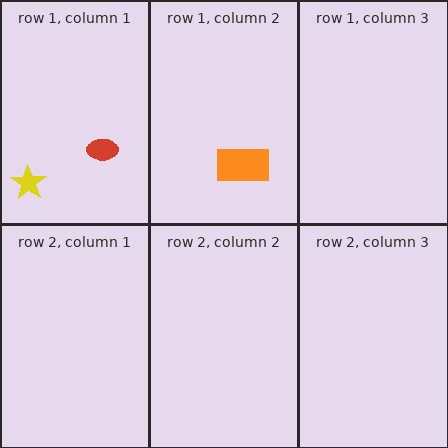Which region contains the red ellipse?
The row 1, column 1 region.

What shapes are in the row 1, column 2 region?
The orange rectangle.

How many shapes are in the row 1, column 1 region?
2.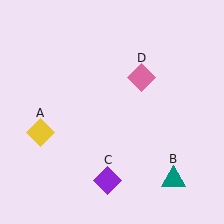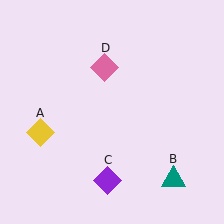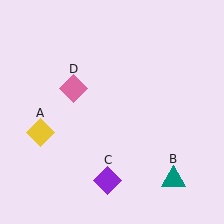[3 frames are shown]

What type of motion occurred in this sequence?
The pink diamond (object D) rotated counterclockwise around the center of the scene.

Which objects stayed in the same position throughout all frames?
Yellow diamond (object A) and teal triangle (object B) and purple diamond (object C) remained stationary.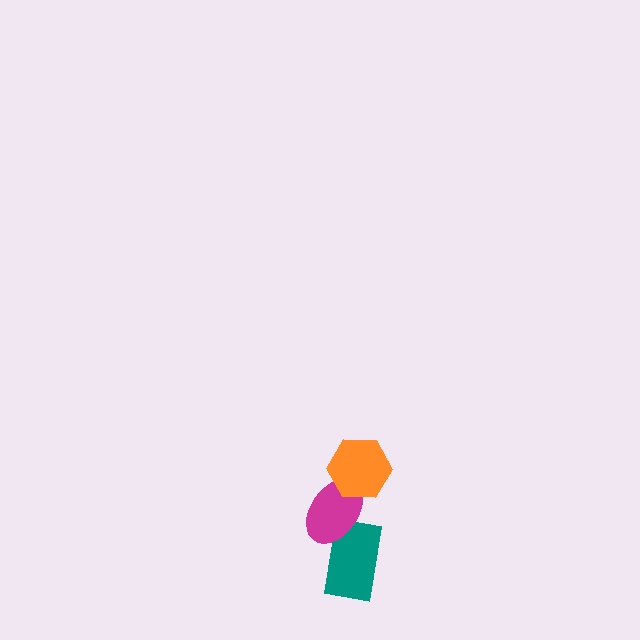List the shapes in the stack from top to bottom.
From top to bottom: the orange hexagon, the magenta ellipse, the teal rectangle.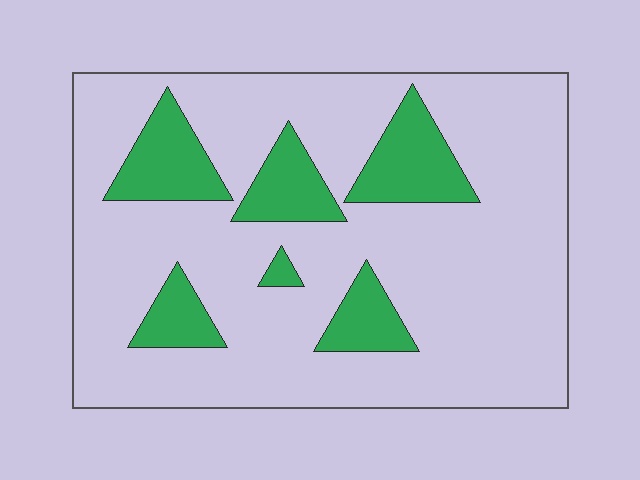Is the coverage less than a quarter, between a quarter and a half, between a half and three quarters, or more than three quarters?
Less than a quarter.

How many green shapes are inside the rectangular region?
6.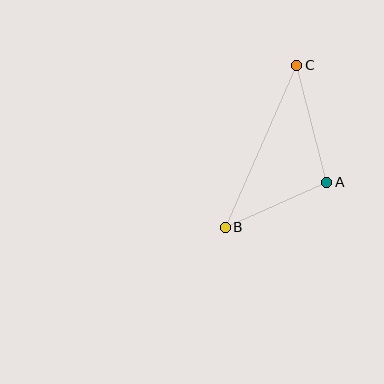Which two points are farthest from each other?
Points B and C are farthest from each other.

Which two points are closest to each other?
Points A and B are closest to each other.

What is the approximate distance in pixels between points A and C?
The distance between A and C is approximately 121 pixels.